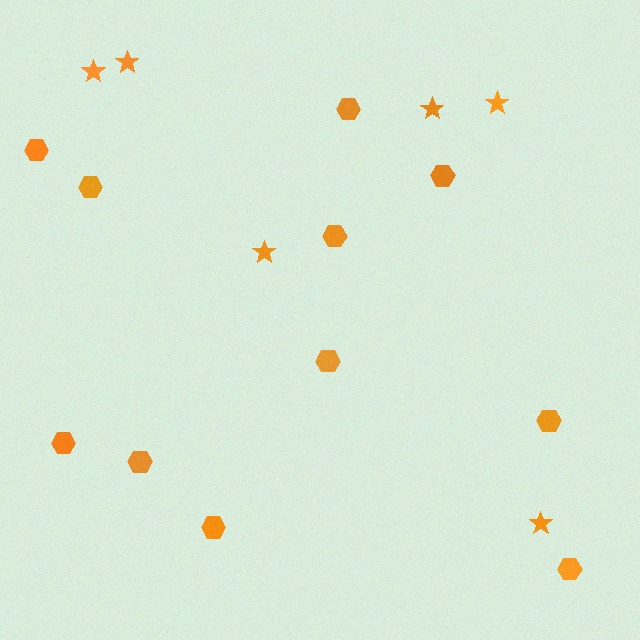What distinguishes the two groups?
There are 2 groups: one group of hexagons (11) and one group of stars (6).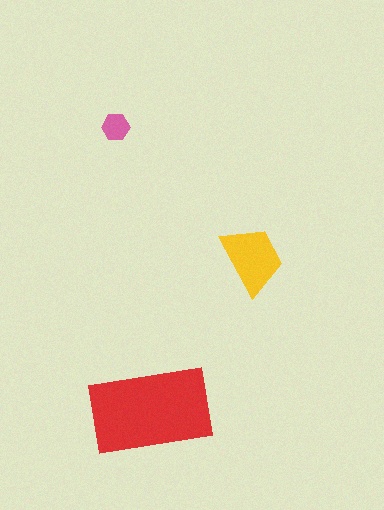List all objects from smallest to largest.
The pink hexagon, the yellow trapezoid, the red rectangle.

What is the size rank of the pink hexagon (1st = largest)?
3rd.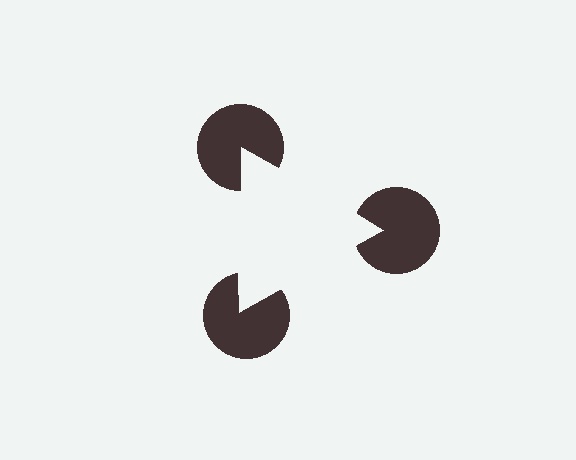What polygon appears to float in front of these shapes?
An illusory triangle — its edges are inferred from the aligned wedge cuts in the pac-man discs, not physically drawn.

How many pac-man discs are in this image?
There are 3 — one at each vertex of the illusory triangle.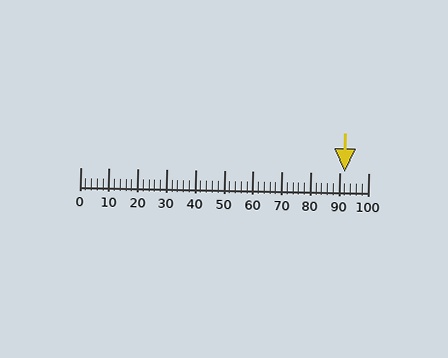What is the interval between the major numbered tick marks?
The major tick marks are spaced 10 units apart.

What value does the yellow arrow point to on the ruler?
The yellow arrow points to approximately 92.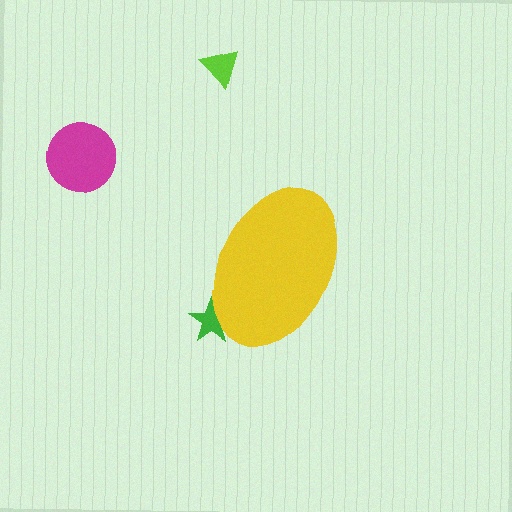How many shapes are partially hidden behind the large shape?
1 shape is partially hidden.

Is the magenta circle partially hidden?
No, the magenta circle is fully visible.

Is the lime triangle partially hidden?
No, the lime triangle is fully visible.